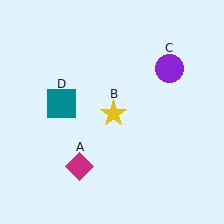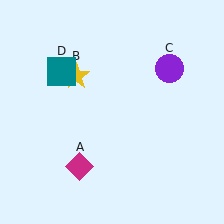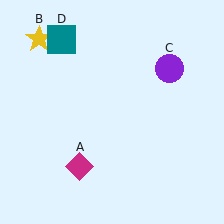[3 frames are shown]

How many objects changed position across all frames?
2 objects changed position: yellow star (object B), teal square (object D).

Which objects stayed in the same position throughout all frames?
Magenta diamond (object A) and purple circle (object C) remained stationary.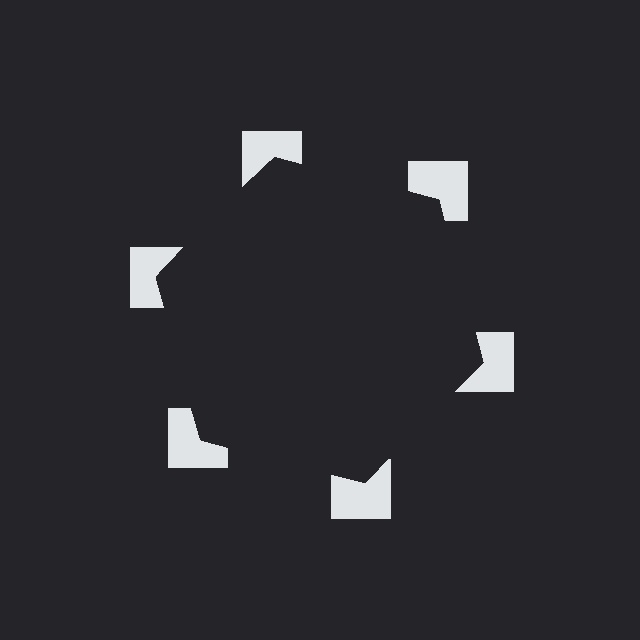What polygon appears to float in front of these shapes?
An illusory hexagon — its edges are inferred from the aligned wedge cuts in the notched squares, not physically drawn.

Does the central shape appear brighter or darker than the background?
It typically appears slightly darker than the background, even though no actual brightness change is drawn.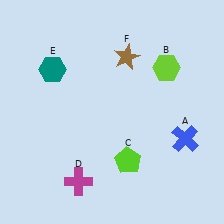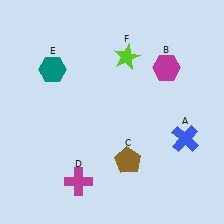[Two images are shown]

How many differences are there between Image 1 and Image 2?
There are 3 differences between the two images.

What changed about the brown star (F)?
In Image 1, F is brown. In Image 2, it changed to lime.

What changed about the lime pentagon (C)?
In Image 1, C is lime. In Image 2, it changed to brown.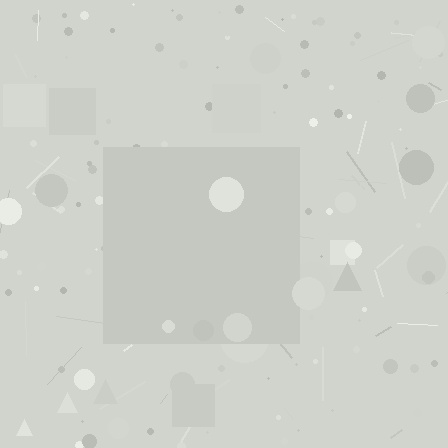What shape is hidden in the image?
A square is hidden in the image.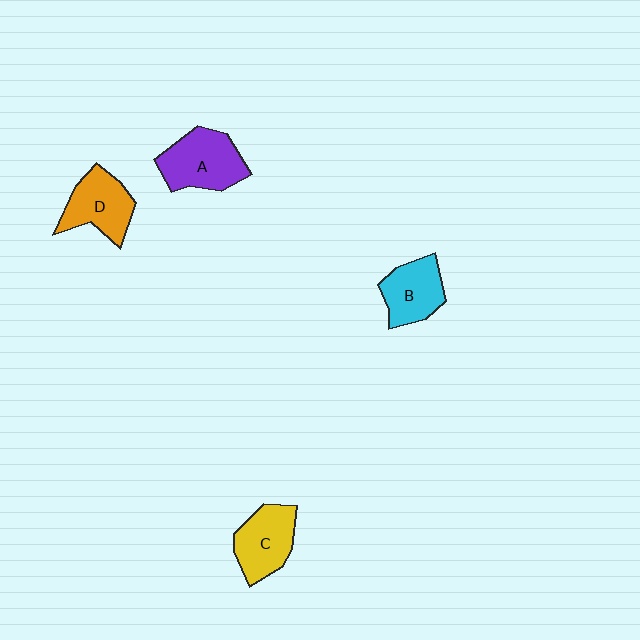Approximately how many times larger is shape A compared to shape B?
Approximately 1.3 times.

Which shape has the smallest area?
Shape B (cyan).